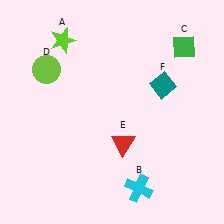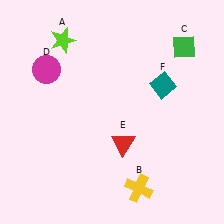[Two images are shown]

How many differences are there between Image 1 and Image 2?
There are 2 differences between the two images.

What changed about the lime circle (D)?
In Image 1, D is lime. In Image 2, it changed to magenta.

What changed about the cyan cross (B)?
In Image 1, B is cyan. In Image 2, it changed to yellow.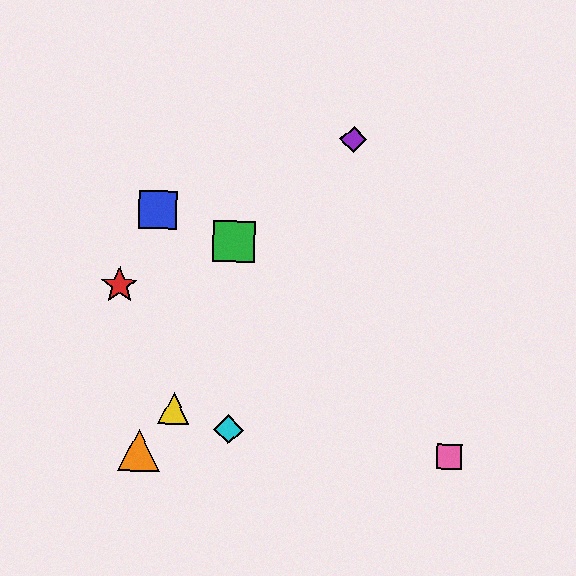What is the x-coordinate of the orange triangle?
The orange triangle is at x≈139.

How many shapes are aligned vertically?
2 shapes (the green square, the cyan diamond) are aligned vertically.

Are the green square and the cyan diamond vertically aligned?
Yes, both are at x≈234.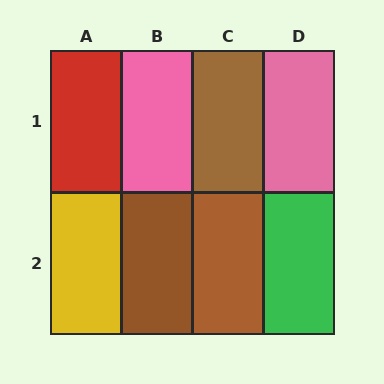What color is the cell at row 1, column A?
Red.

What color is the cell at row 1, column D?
Pink.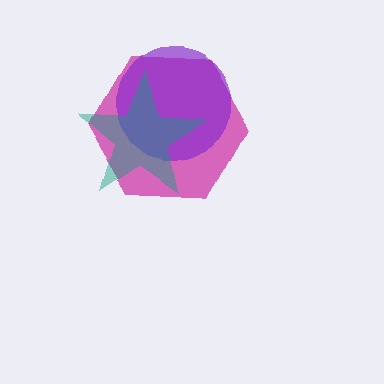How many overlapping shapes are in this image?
There are 3 overlapping shapes in the image.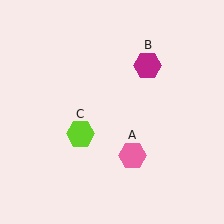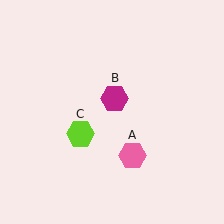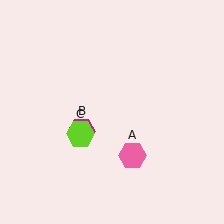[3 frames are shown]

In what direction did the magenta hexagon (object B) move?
The magenta hexagon (object B) moved down and to the left.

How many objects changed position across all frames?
1 object changed position: magenta hexagon (object B).